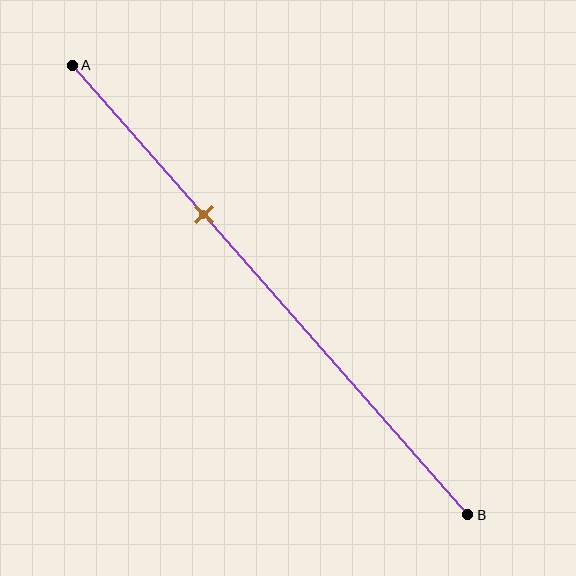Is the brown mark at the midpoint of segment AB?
No, the mark is at about 35% from A, not at the 50% midpoint.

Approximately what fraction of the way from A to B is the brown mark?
The brown mark is approximately 35% of the way from A to B.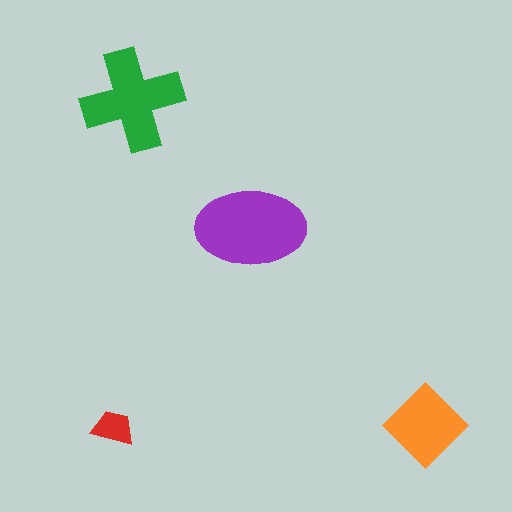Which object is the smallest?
The red trapezoid.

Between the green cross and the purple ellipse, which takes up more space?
The purple ellipse.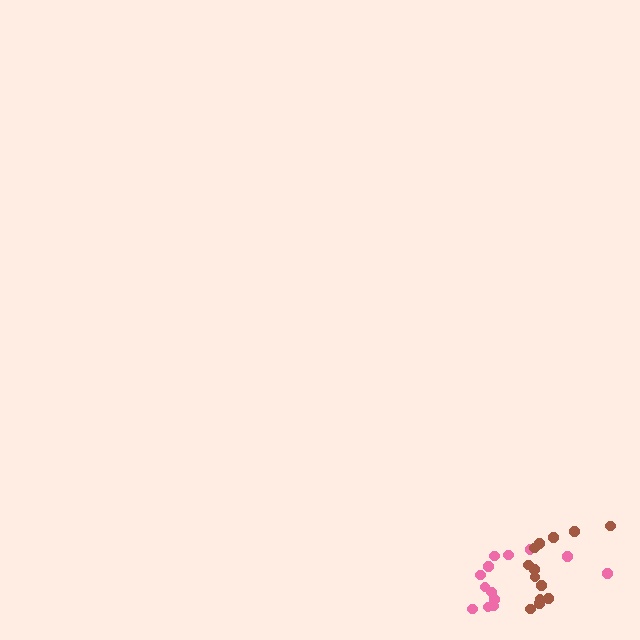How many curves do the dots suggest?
There are 2 distinct paths.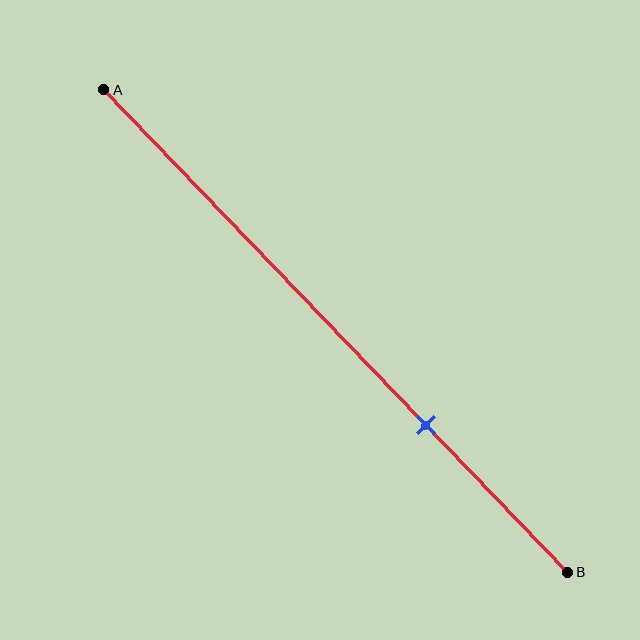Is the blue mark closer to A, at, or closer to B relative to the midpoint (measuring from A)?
The blue mark is closer to point B than the midpoint of segment AB.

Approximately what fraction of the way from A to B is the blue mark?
The blue mark is approximately 70% of the way from A to B.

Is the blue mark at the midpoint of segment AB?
No, the mark is at about 70% from A, not at the 50% midpoint.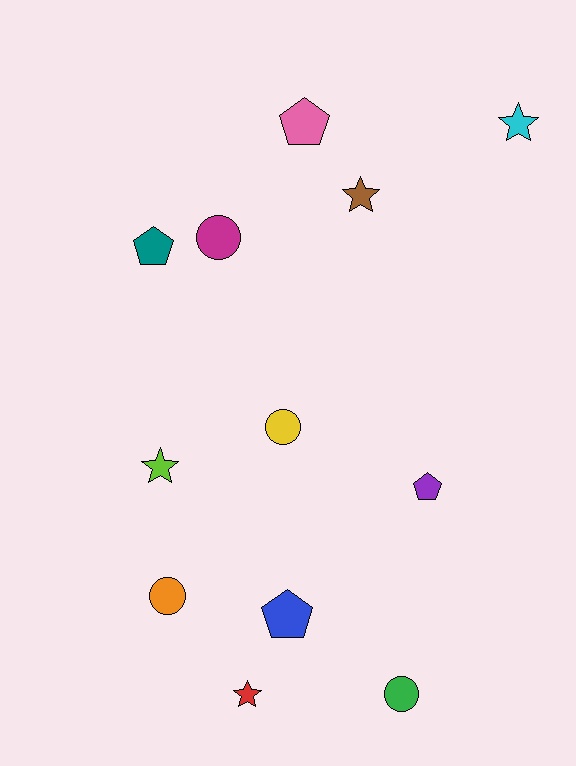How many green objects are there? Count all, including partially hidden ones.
There is 1 green object.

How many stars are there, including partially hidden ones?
There are 4 stars.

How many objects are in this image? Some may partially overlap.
There are 12 objects.